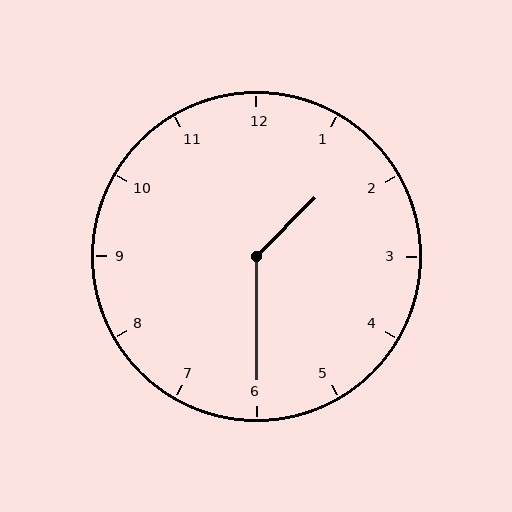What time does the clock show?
1:30.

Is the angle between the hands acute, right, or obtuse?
It is obtuse.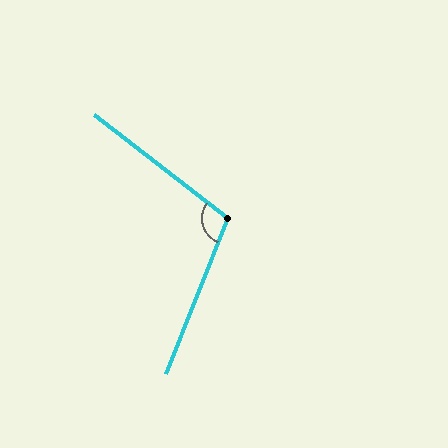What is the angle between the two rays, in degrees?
Approximately 106 degrees.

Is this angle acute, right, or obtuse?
It is obtuse.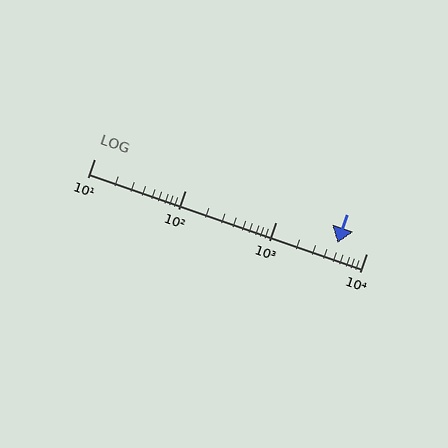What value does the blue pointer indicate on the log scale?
The pointer indicates approximately 4800.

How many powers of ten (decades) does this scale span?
The scale spans 3 decades, from 10 to 10000.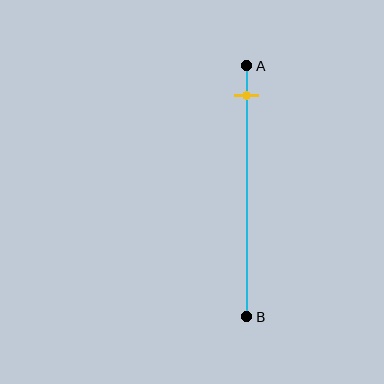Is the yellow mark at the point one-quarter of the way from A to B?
No, the mark is at about 10% from A, not at the 25% one-quarter point.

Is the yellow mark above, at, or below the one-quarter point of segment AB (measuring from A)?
The yellow mark is above the one-quarter point of segment AB.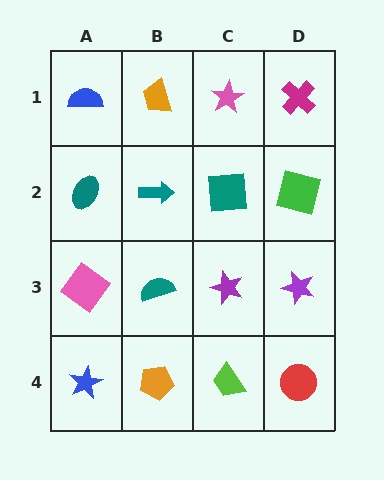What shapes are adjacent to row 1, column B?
A teal arrow (row 2, column B), a blue semicircle (row 1, column A), a pink star (row 1, column C).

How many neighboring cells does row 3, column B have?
4.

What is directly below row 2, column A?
A pink diamond.